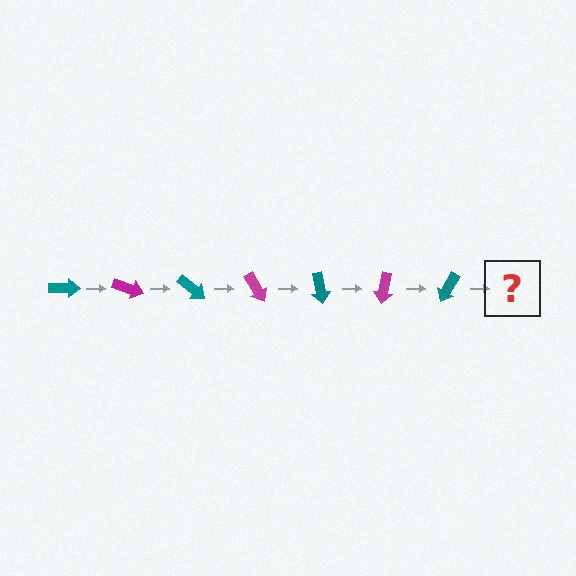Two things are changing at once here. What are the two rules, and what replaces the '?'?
The two rules are that it rotates 20 degrees each step and the color cycles through teal and magenta. The '?' should be a magenta arrow, rotated 140 degrees from the start.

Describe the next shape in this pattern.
It should be a magenta arrow, rotated 140 degrees from the start.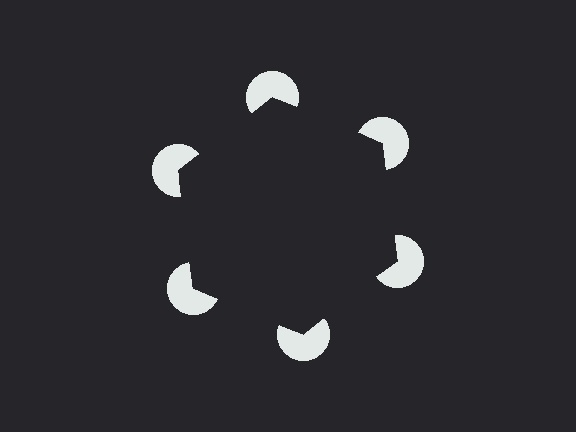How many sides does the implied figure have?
6 sides.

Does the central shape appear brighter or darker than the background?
It typically appears slightly darker than the background, even though no actual brightness change is drawn.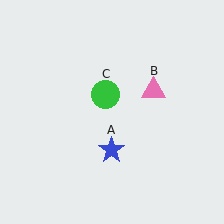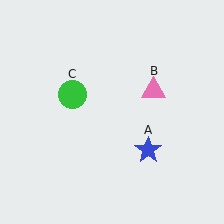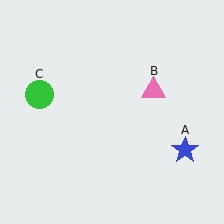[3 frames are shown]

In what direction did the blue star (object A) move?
The blue star (object A) moved right.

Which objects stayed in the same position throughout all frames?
Pink triangle (object B) remained stationary.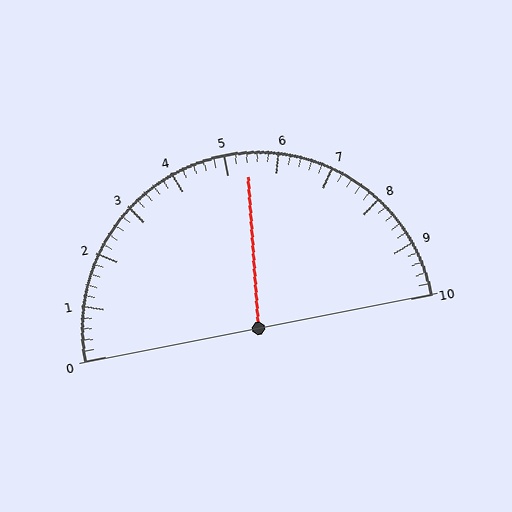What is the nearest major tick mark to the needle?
The nearest major tick mark is 5.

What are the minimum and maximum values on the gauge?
The gauge ranges from 0 to 10.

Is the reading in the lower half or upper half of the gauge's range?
The reading is in the upper half of the range (0 to 10).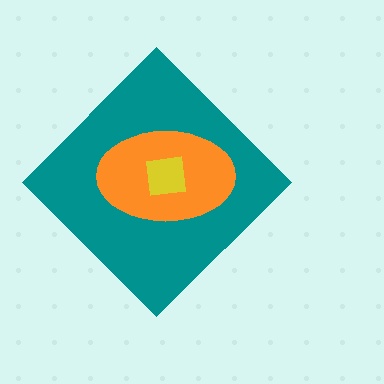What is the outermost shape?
The teal diamond.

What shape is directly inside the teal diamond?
The orange ellipse.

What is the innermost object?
The yellow square.